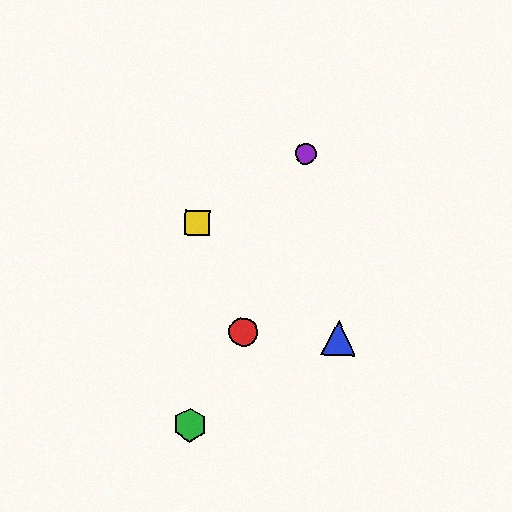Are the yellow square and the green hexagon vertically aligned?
Yes, both are at x≈197.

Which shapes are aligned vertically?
The green hexagon, the yellow square are aligned vertically.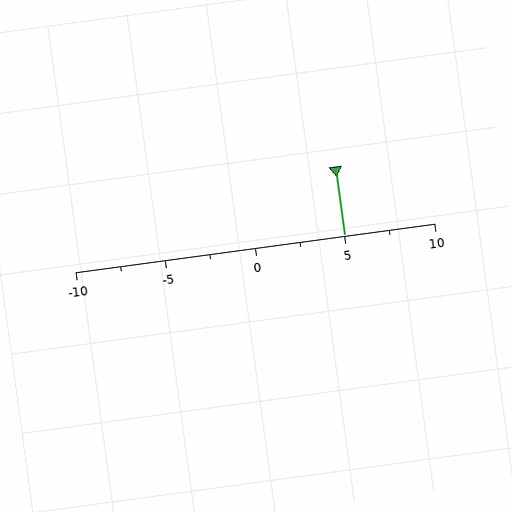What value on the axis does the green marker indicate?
The marker indicates approximately 5.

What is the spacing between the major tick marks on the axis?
The major ticks are spaced 5 apart.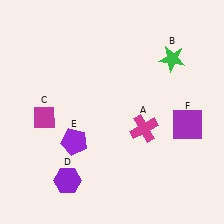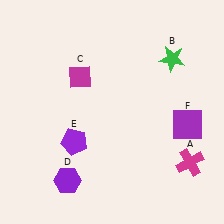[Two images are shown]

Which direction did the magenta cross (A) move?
The magenta cross (A) moved right.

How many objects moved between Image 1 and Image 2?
2 objects moved between the two images.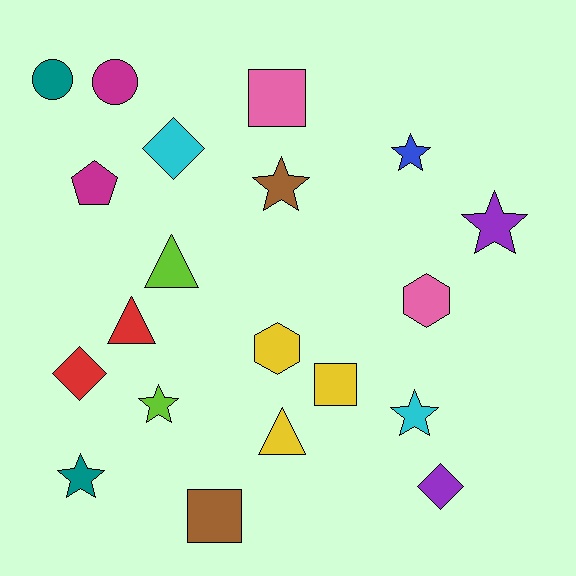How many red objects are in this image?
There are 2 red objects.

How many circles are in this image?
There are 2 circles.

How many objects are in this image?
There are 20 objects.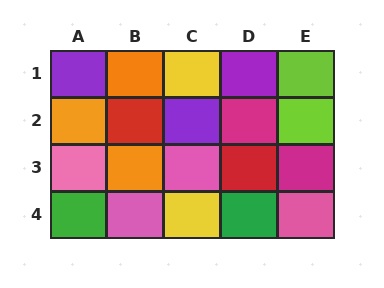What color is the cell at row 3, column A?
Pink.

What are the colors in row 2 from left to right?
Orange, red, purple, magenta, lime.